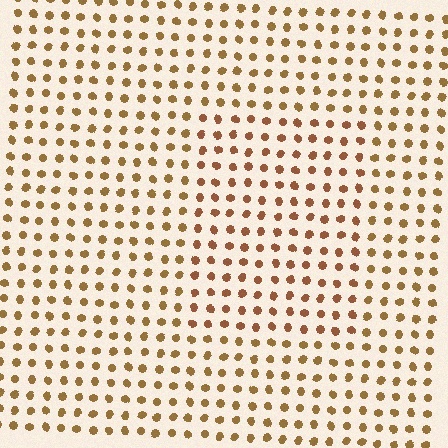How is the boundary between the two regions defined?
The boundary is defined purely by a slight shift in hue (about 17 degrees). Spacing, size, and orientation are identical on both sides.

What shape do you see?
I see a rectangle.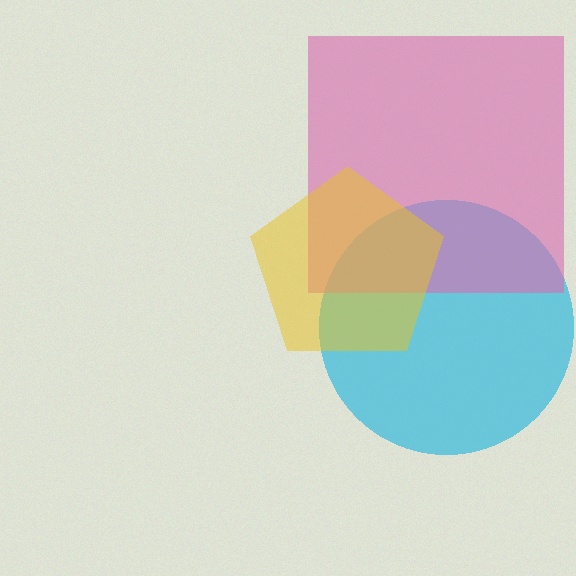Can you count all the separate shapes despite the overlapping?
Yes, there are 3 separate shapes.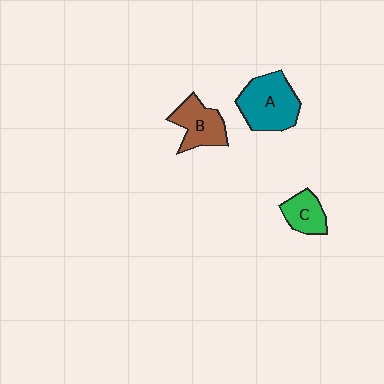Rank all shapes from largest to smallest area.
From largest to smallest: A (teal), B (brown), C (green).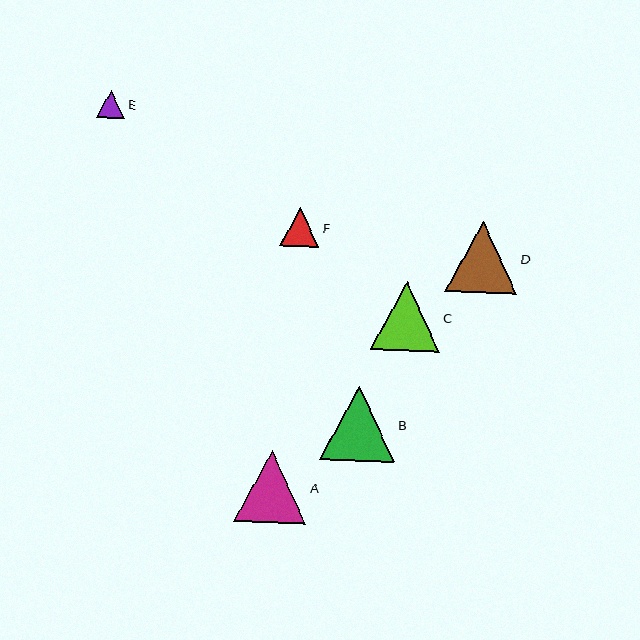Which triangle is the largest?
Triangle B is the largest with a size of approximately 75 pixels.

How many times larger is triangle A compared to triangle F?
Triangle A is approximately 1.8 times the size of triangle F.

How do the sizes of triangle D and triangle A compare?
Triangle D and triangle A are approximately the same size.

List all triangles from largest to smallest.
From largest to smallest: B, D, A, C, F, E.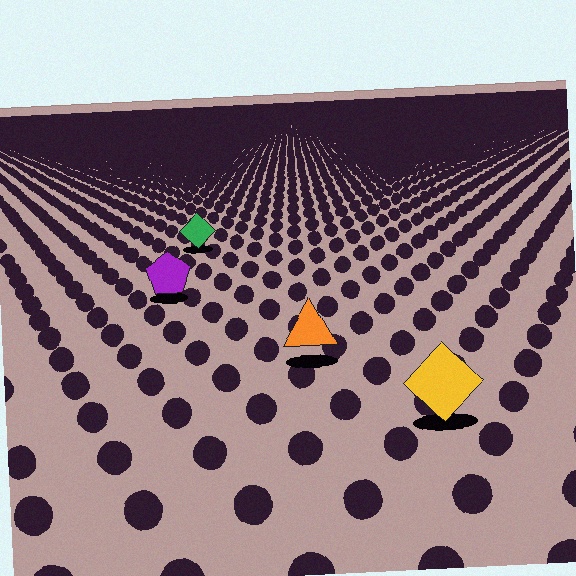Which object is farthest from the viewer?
The green diamond is farthest from the viewer. It appears smaller and the ground texture around it is denser.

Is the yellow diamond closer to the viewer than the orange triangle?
Yes. The yellow diamond is closer — you can tell from the texture gradient: the ground texture is coarser near it.